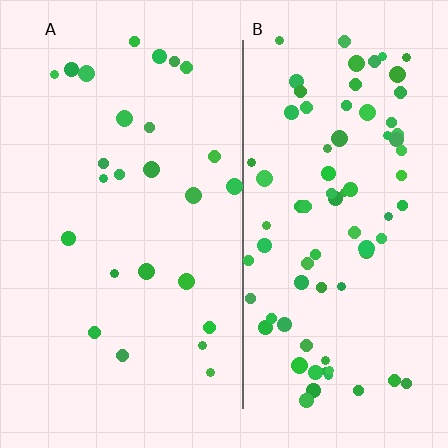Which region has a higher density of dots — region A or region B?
B (the right).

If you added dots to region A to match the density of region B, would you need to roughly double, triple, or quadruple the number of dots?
Approximately triple.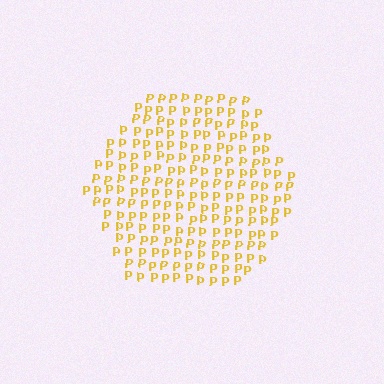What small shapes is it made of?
It is made of small letter P's.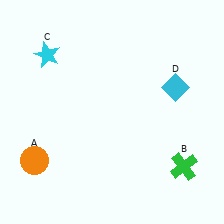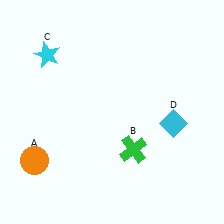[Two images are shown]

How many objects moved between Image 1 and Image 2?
2 objects moved between the two images.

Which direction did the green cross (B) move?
The green cross (B) moved left.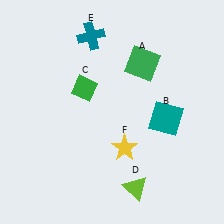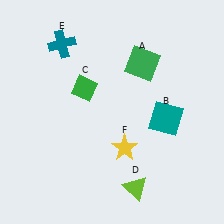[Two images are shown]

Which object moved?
The teal cross (E) moved left.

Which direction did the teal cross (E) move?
The teal cross (E) moved left.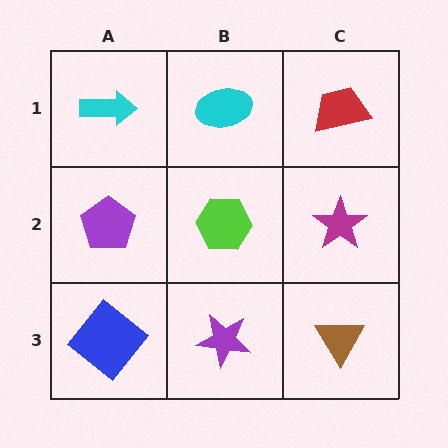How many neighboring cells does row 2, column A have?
3.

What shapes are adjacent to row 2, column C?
A red trapezoid (row 1, column C), a brown triangle (row 3, column C), a lime hexagon (row 2, column B).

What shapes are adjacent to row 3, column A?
A purple pentagon (row 2, column A), a purple star (row 3, column B).